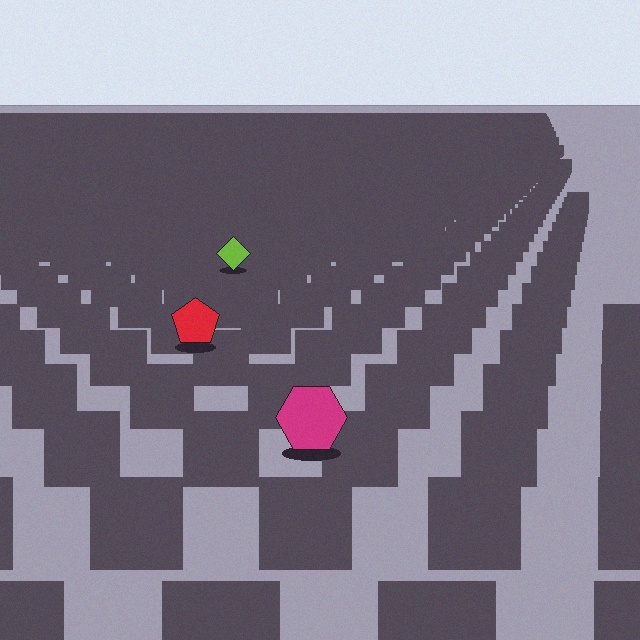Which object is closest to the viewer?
The magenta hexagon is closest. The texture marks near it are larger and more spread out.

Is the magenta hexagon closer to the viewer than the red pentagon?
Yes. The magenta hexagon is closer — you can tell from the texture gradient: the ground texture is coarser near it.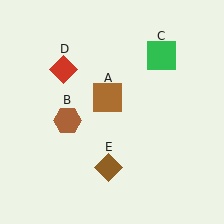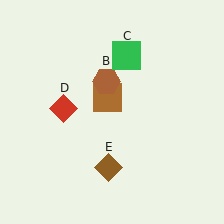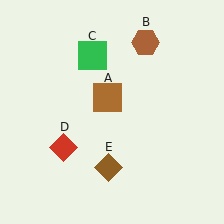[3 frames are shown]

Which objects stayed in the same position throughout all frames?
Brown square (object A) and brown diamond (object E) remained stationary.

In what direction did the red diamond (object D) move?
The red diamond (object D) moved down.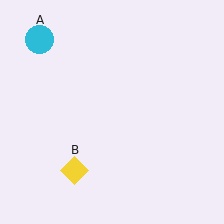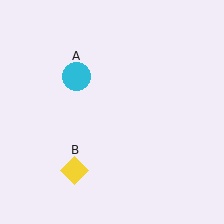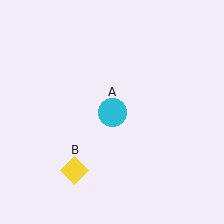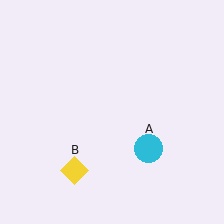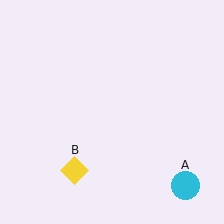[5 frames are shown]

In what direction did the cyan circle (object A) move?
The cyan circle (object A) moved down and to the right.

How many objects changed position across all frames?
1 object changed position: cyan circle (object A).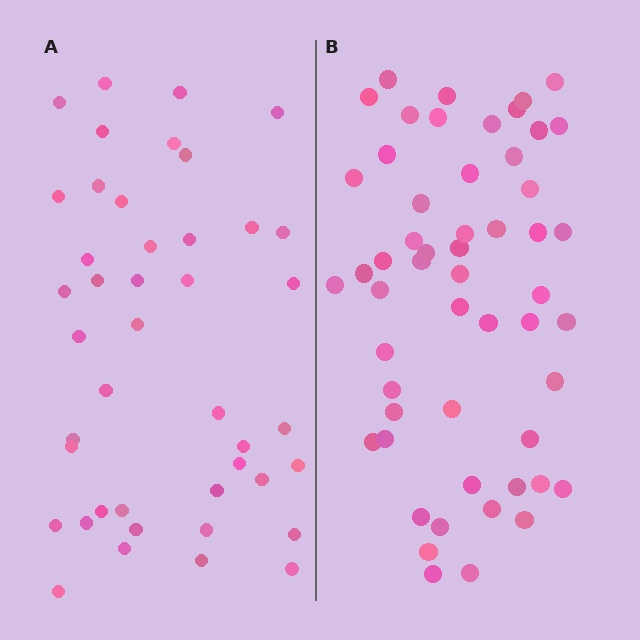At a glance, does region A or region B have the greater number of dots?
Region B (the right region) has more dots.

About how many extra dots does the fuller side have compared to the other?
Region B has roughly 12 or so more dots than region A.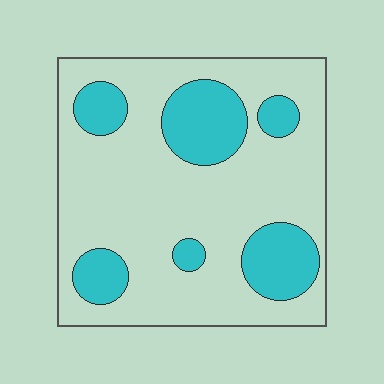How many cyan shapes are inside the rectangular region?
6.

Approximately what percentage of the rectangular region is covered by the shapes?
Approximately 25%.